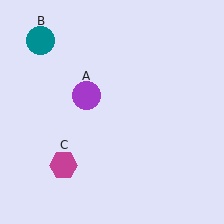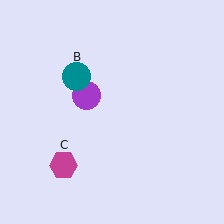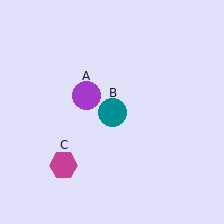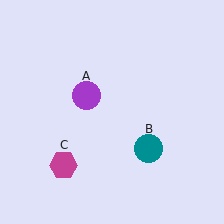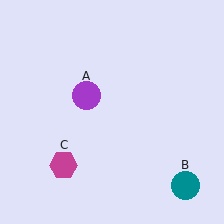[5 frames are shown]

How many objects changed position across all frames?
1 object changed position: teal circle (object B).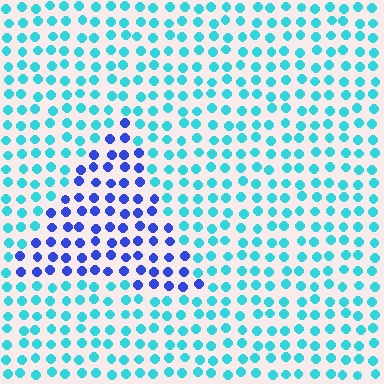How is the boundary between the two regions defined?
The boundary is defined purely by a slight shift in hue (about 51 degrees). Spacing, size, and orientation are identical on both sides.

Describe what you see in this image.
The image is filled with small cyan elements in a uniform arrangement. A triangle-shaped region is visible where the elements are tinted to a slightly different hue, forming a subtle color boundary.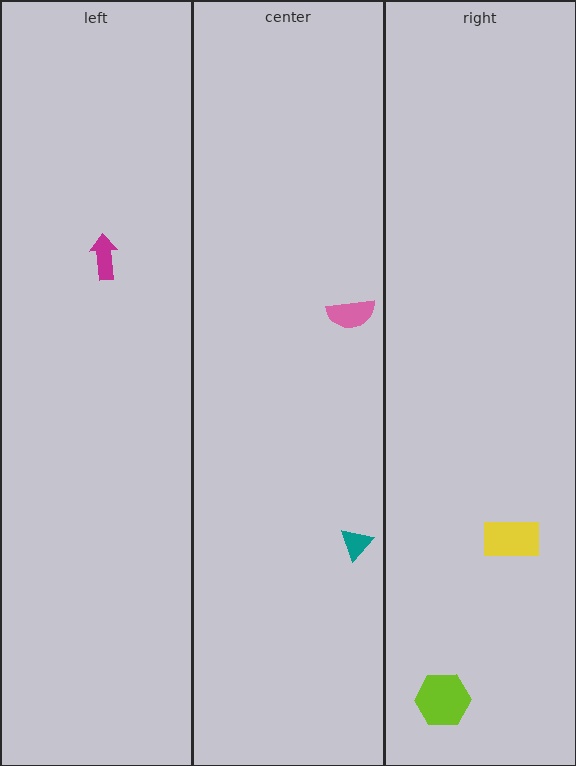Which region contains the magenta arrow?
The left region.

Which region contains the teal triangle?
The center region.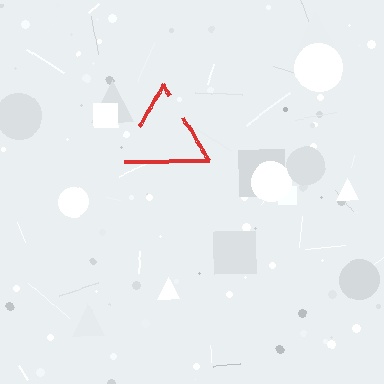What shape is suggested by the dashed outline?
The dashed outline suggests a triangle.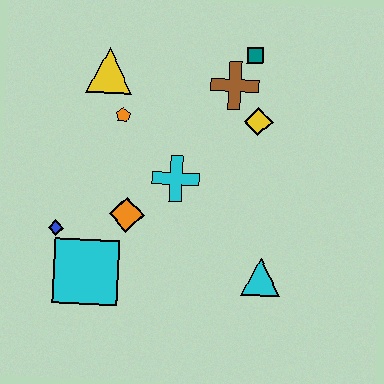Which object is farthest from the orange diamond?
The teal square is farthest from the orange diamond.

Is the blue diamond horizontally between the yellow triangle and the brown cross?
No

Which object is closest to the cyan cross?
The orange diamond is closest to the cyan cross.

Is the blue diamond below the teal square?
Yes